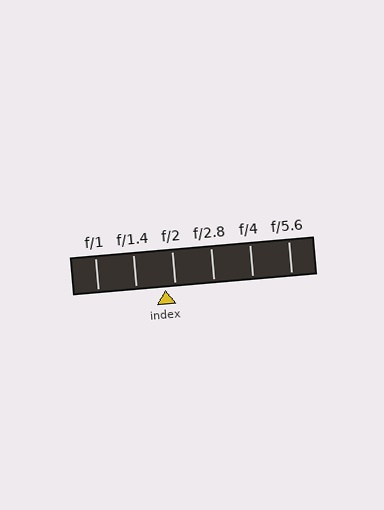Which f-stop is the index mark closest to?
The index mark is closest to f/2.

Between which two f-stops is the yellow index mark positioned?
The index mark is between f/1.4 and f/2.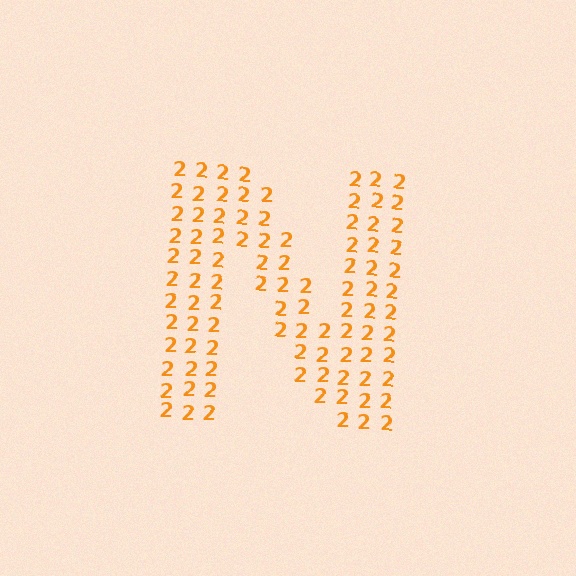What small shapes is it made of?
It is made of small digit 2's.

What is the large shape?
The large shape is the letter N.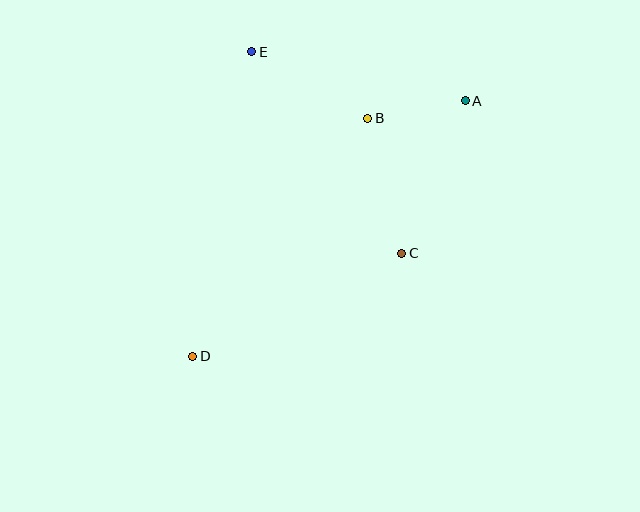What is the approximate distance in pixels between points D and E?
The distance between D and E is approximately 310 pixels.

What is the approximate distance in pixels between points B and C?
The distance between B and C is approximately 139 pixels.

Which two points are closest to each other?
Points A and B are closest to each other.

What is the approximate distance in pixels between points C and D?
The distance between C and D is approximately 233 pixels.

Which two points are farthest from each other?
Points A and D are farthest from each other.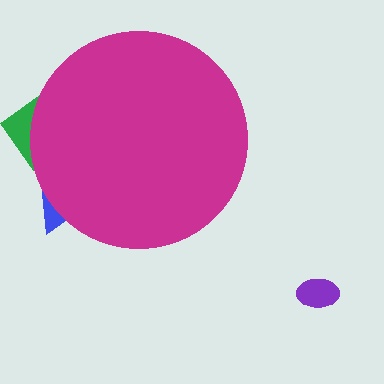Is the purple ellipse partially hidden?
No, the purple ellipse is fully visible.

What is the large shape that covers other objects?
A magenta circle.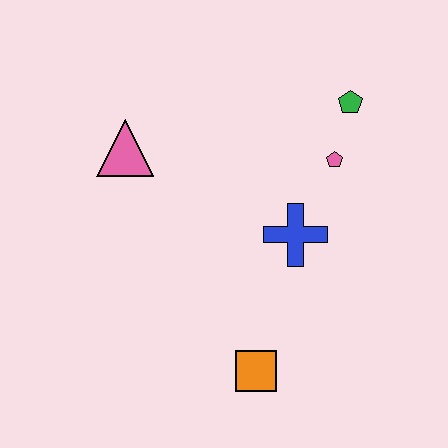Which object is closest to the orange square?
The blue cross is closest to the orange square.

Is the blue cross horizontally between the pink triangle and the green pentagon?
Yes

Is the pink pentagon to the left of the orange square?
No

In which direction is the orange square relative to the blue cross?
The orange square is below the blue cross.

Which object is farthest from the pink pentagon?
The orange square is farthest from the pink pentagon.